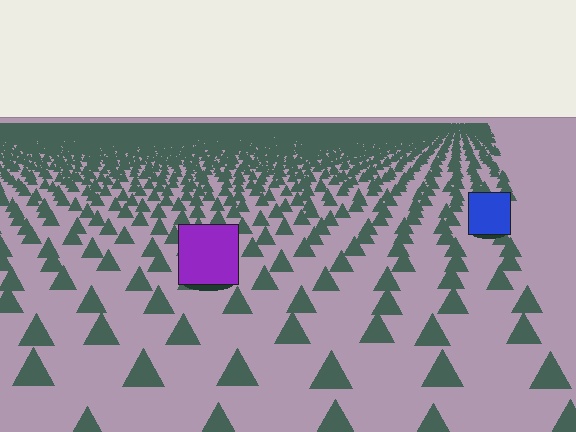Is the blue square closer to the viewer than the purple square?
No. The purple square is closer — you can tell from the texture gradient: the ground texture is coarser near it.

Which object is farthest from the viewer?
The blue square is farthest from the viewer. It appears smaller and the ground texture around it is denser.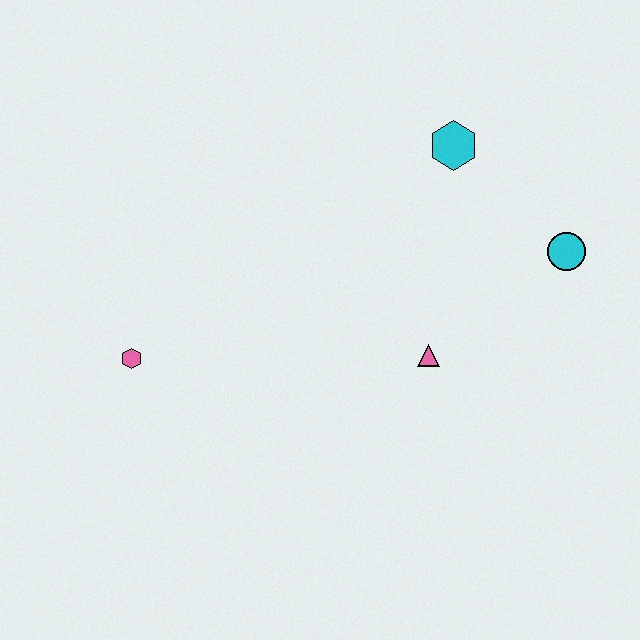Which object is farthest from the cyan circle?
The pink hexagon is farthest from the cyan circle.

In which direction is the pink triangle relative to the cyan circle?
The pink triangle is to the left of the cyan circle.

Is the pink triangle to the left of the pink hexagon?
No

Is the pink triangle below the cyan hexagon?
Yes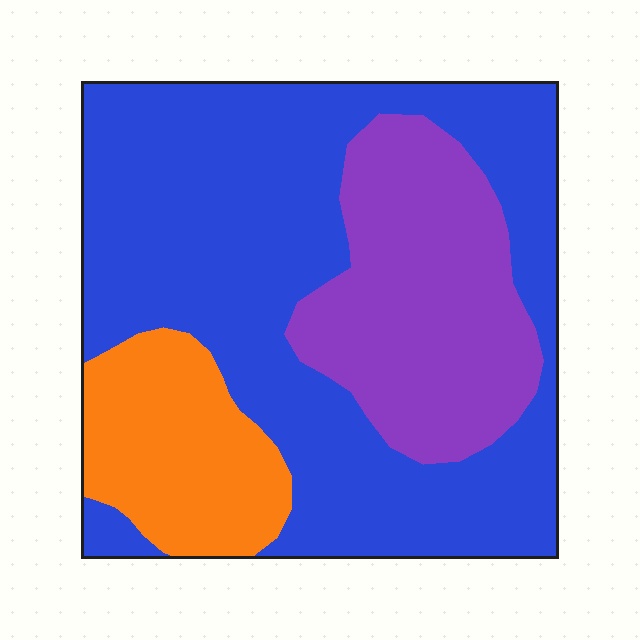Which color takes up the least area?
Orange, at roughly 15%.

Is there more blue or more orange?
Blue.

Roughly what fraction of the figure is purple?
Purple takes up between a sixth and a third of the figure.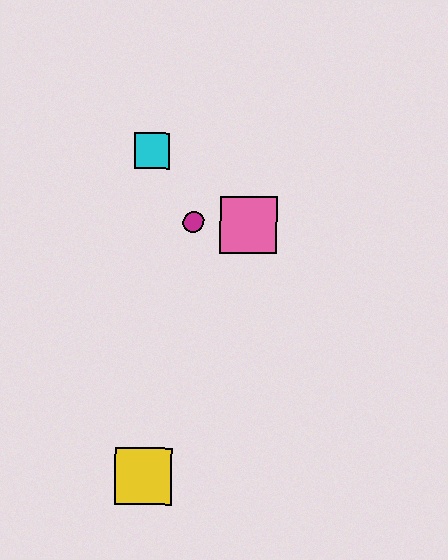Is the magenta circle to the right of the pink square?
No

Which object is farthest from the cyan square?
The yellow square is farthest from the cyan square.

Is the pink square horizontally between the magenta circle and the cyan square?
No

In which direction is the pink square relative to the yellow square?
The pink square is above the yellow square.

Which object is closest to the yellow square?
The magenta circle is closest to the yellow square.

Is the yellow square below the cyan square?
Yes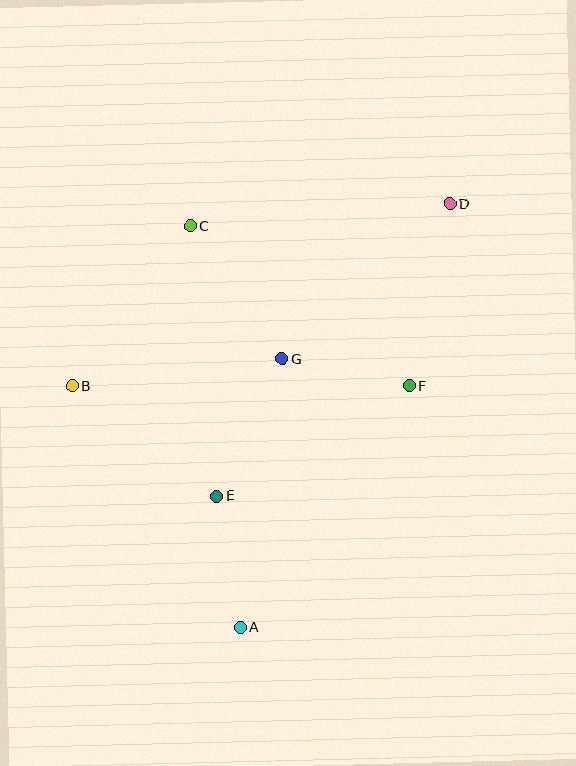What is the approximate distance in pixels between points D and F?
The distance between D and F is approximately 187 pixels.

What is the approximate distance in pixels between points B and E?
The distance between B and E is approximately 182 pixels.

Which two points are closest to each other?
Points F and G are closest to each other.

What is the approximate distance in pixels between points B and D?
The distance between B and D is approximately 419 pixels.